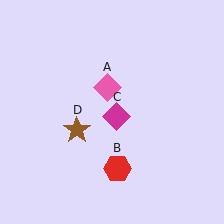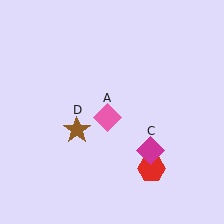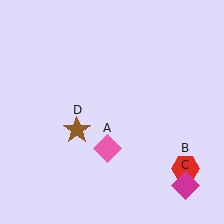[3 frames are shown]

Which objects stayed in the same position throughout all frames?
Brown star (object D) remained stationary.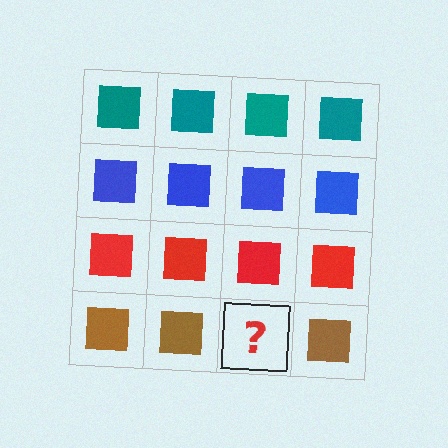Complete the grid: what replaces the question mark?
The question mark should be replaced with a brown square.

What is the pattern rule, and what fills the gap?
The rule is that each row has a consistent color. The gap should be filled with a brown square.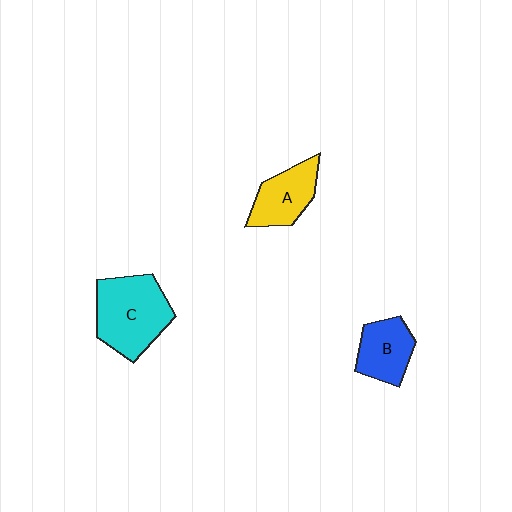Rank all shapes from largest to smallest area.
From largest to smallest: C (cyan), A (yellow), B (blue).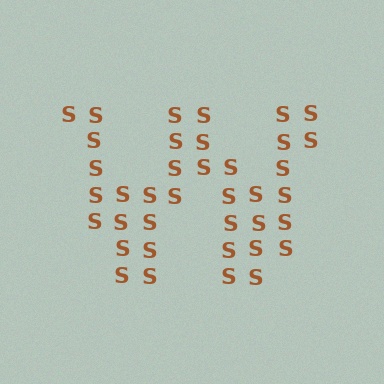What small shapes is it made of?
It is made of small letter S's.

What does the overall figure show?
The overall figure shows the letter W.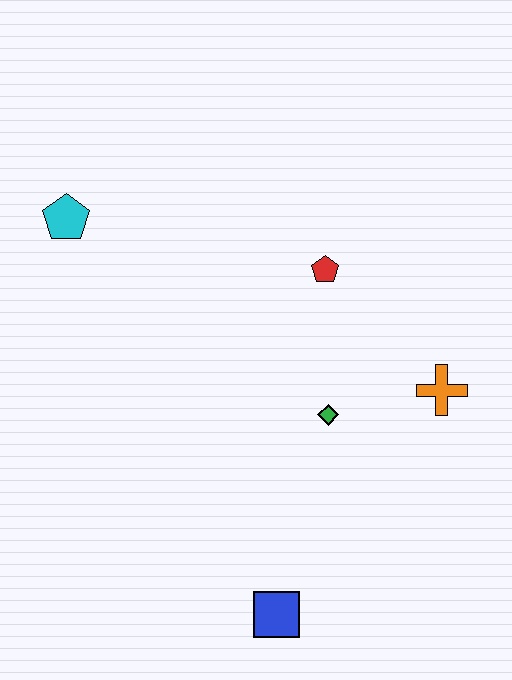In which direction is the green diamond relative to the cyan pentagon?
The green diamond is to the right of the cyan pentagon.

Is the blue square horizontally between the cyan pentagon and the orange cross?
Yes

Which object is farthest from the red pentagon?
The blue square is farthest from the red pentagon.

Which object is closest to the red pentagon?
The green diamond is closest to the red pentagon.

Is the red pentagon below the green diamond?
No